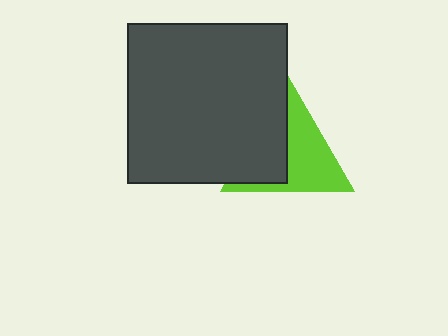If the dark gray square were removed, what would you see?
You would see the complete lime triangle.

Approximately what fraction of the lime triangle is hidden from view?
Roughly 43% of the lime triangle is hidden behind the dark gray square.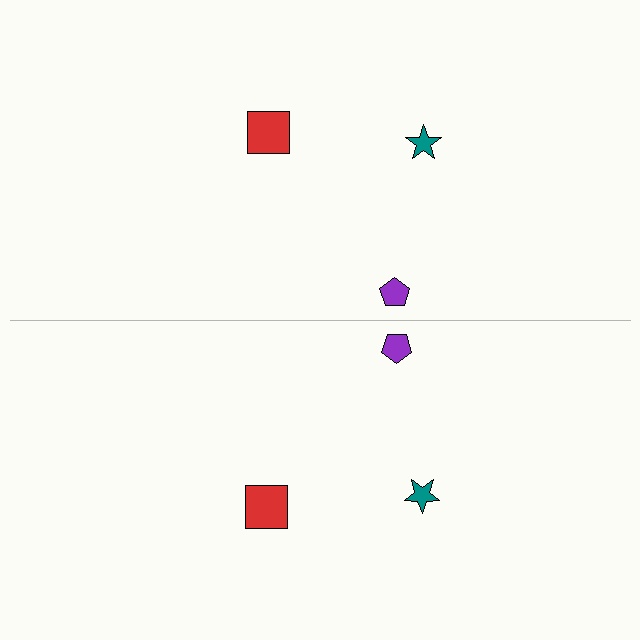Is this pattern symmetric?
Yes, this pattern has bilateral (reflection) symmetry.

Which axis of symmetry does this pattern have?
The pattern has a horizontal axis of symmetry running through the center of the image.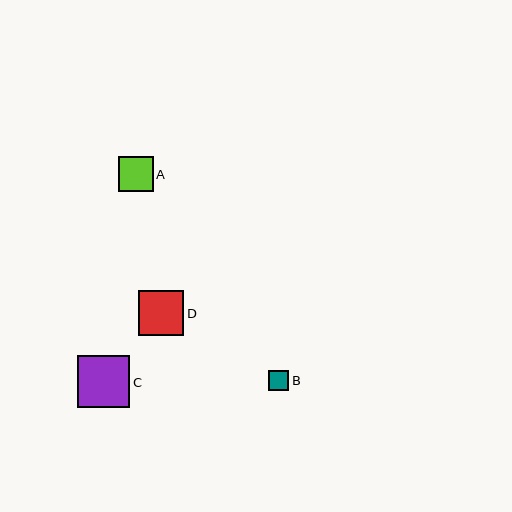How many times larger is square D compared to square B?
Square D is approximately 2.2 times the size of square B.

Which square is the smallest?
Square B is the smallest with a size of approximately 21 pixels.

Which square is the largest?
Square C is the largest with a size of approximately 52 pixels.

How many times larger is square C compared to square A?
Square C is approximately 1.5 times the size of square A.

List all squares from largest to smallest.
From largest to smallest: C, D, A, B.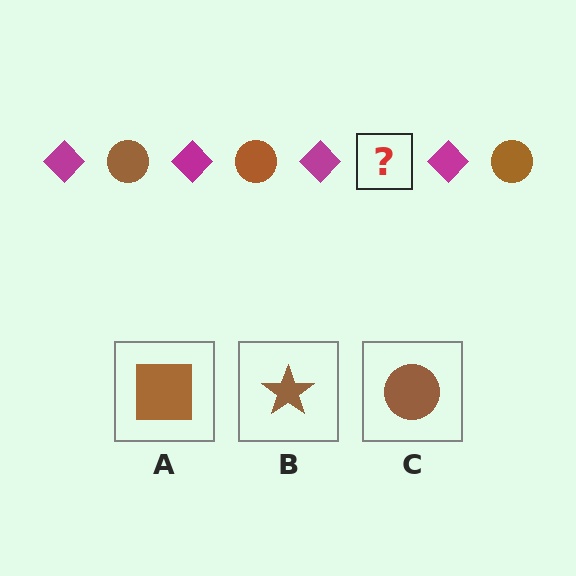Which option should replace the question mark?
Option C.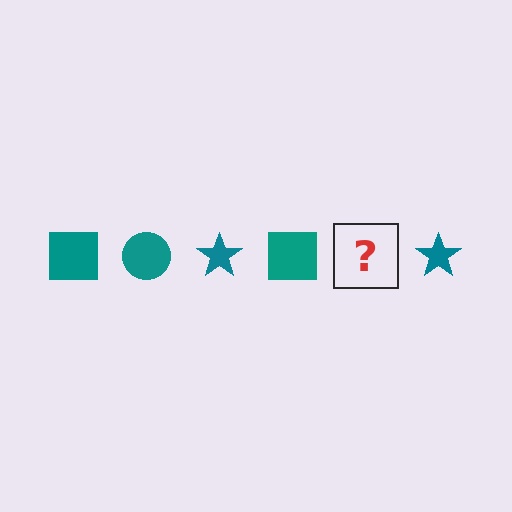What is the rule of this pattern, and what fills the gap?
The rule is that the pattern cycles through square, circle, star shapes in teal. The gap should be filled with a teal circle.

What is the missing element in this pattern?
The missing element is a teal circle.